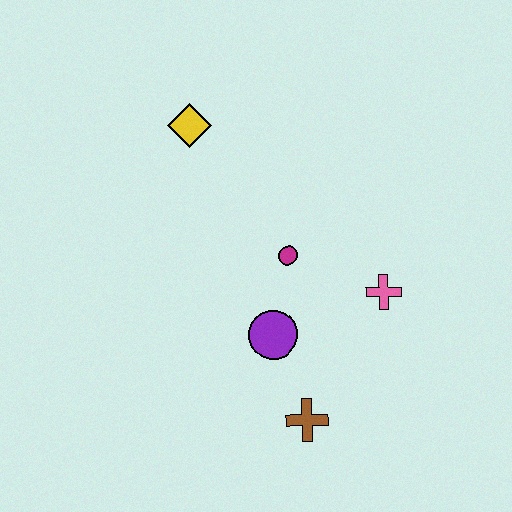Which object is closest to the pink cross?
The magenta circle is closest to the pink cross.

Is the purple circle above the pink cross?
No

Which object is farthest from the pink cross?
The yellow diamond is farthest from the pink cross.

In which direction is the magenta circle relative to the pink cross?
The magenta circle is to the left of the pink cross.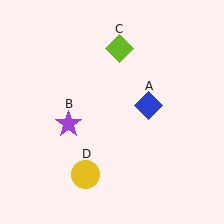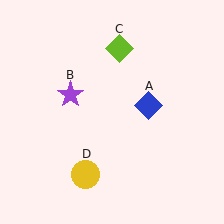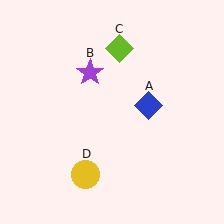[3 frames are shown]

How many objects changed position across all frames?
1 object changed position: purple star (object B).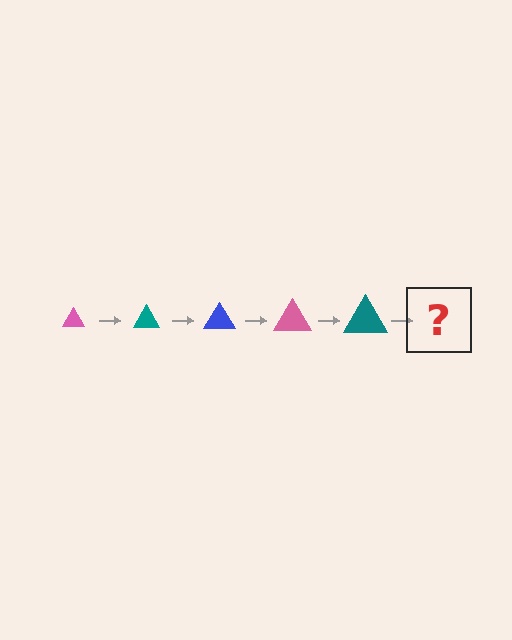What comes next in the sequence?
The next element should be a blue triangle, larger than the previous one.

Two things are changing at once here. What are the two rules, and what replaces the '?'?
The two rules are that the triangle grows larger each step and the color cycles through pink, teal, and blue. The '?' should be a blue triangle, larger than the previous one.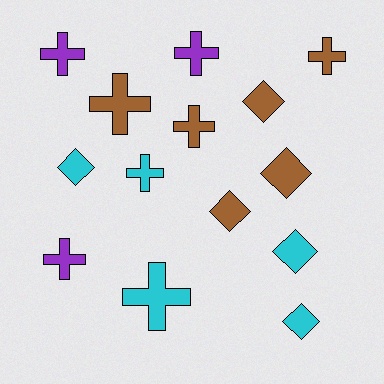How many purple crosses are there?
There are 3 purple crosses.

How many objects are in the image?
There are 14 objects.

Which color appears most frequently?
Brown, with 6 objects.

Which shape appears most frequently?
Cross, with 8 objects.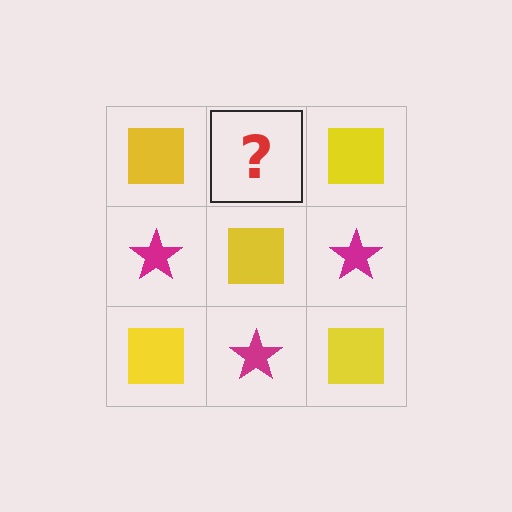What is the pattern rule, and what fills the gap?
The rule is that it alternates yellow square and magenta star in a checkerboard pattern. The gap should be filled with a magenta star.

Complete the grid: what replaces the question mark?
The question mark should be replaced with a magenta star.